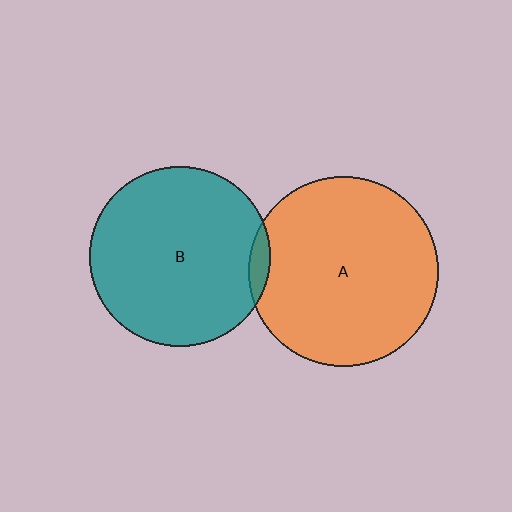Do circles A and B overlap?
Yes.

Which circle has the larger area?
Circle A (orange).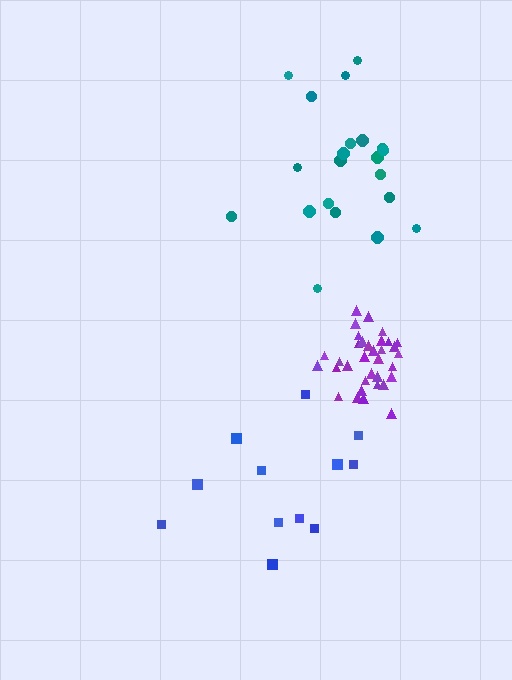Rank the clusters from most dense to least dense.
purple, teal, blue.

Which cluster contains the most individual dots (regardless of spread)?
Purple (35).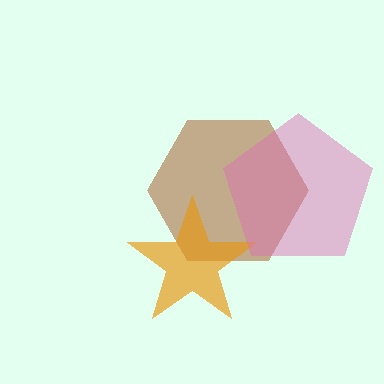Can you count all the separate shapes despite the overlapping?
Yes, there are 3 separate shapes.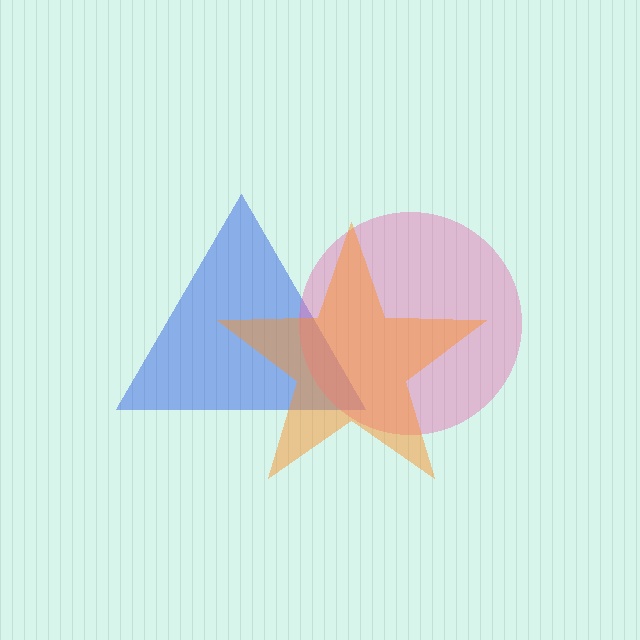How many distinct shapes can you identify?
There are 3 distinct shapes: a blue triangle, a pink circle, an orange star.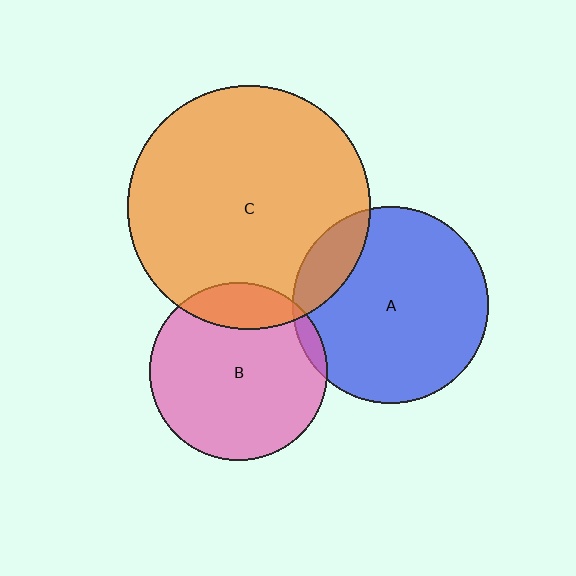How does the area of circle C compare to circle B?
Approximately 1.9 times.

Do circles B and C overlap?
Yes.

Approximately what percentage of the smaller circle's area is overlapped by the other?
Approximately 15%.